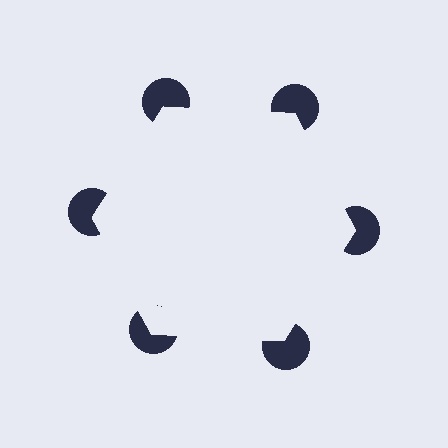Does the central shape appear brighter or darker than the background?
It typically appears slightly brighter than the background, even though no actual brightness change is drawn.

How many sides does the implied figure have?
6 sides.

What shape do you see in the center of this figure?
An illusory hexagon — its edges are inferred from the aligned wedge cuts in the pac-man discs, not physically drawn.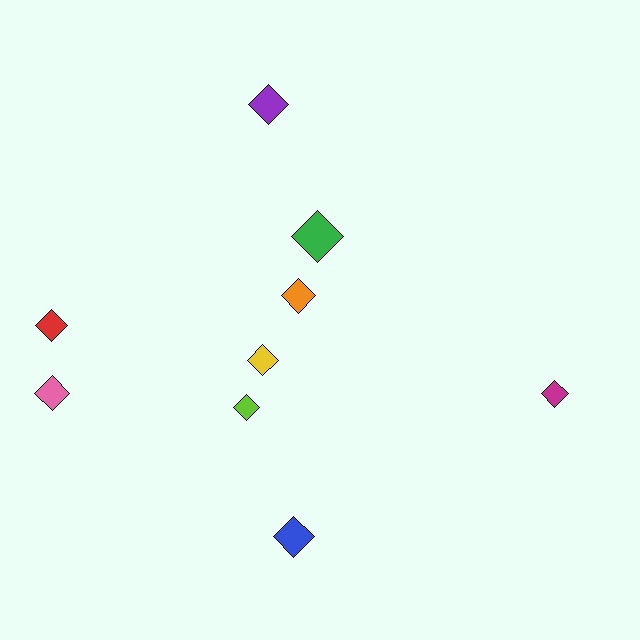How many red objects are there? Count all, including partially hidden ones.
There is 1 red object.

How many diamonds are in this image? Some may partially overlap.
There are 9 diamonds.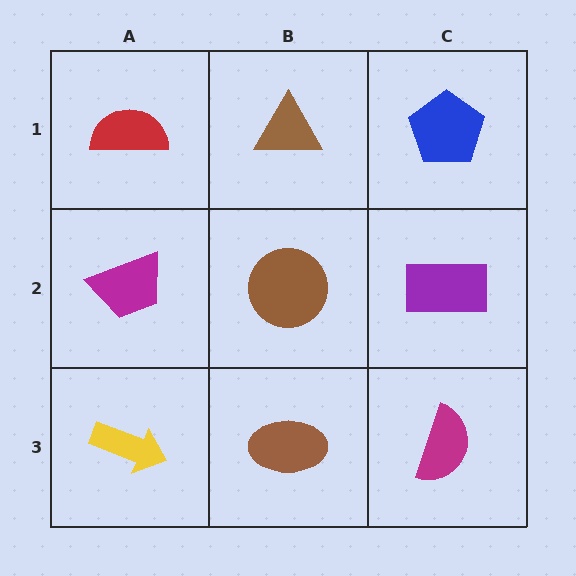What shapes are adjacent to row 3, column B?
A brown circle (row 2, column B), a yellow arrow (row 3, column A), a magenta semicircle (row 3, column C).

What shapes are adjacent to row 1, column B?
A brown circle (row 2, column B), a red semicircle (row 1, column A), a blue pentagon (row 1, column C).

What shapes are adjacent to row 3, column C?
A purple rectangle (row 2, column C), a brown ellipse (row 3, column B).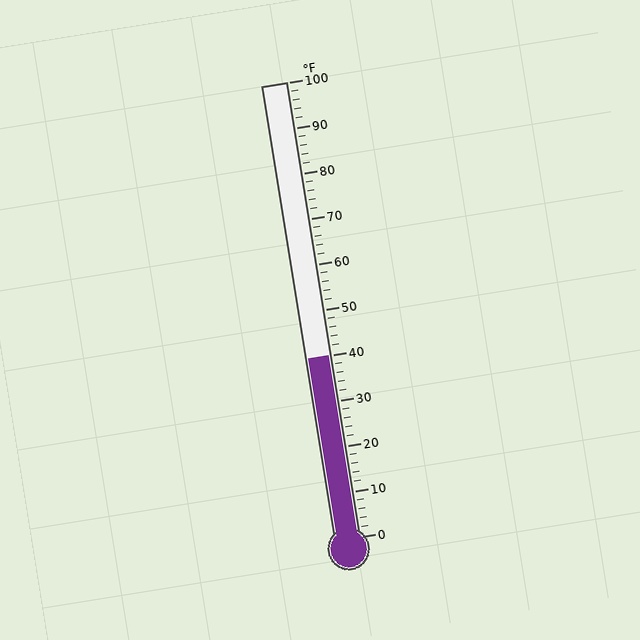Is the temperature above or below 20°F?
The temperature is above 20°F.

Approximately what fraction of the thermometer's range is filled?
The thermometer is filled to approximately 40% of its range.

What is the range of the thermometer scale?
The thermometer scale ranges from 0°F to 100°F.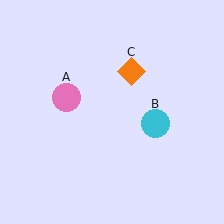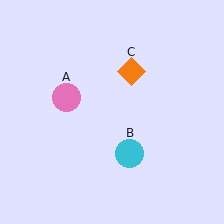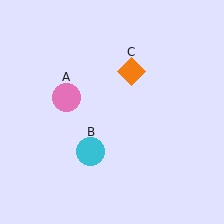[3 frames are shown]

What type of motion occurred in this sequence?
The cyan circle (object B) rotated clockwise around the center of the scene.